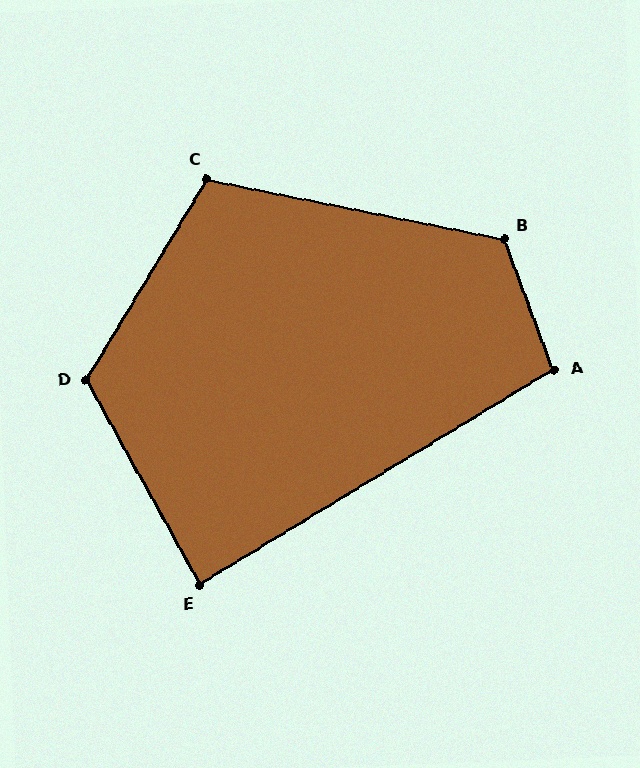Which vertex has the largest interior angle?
B, at approximately 122 degrees.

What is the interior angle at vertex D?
Approximately 120 degrees (obtuse).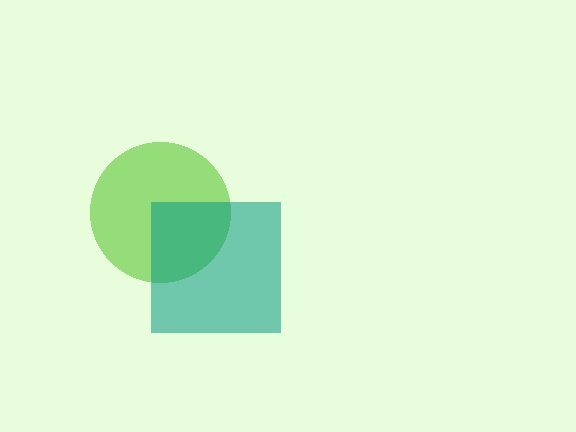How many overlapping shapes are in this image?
There are 2 overlapping shapes in the image.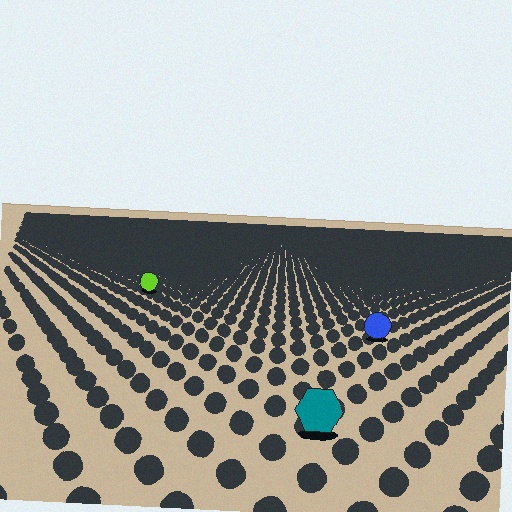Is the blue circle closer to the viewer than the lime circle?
Yes. The blue circle is closer — you can tell from the texture gradient: the ground texture is coarser near it.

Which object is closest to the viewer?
The teal hexagon is closest. The texture marks near it are larger and more spread out.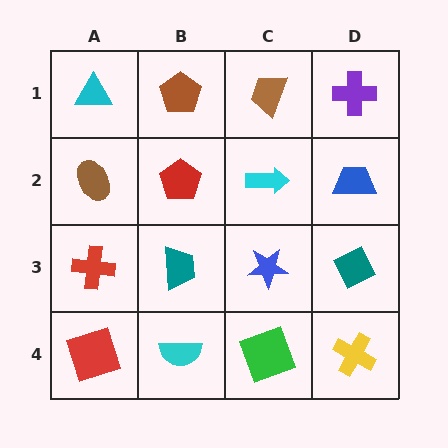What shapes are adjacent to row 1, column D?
A blue trapezoid (row 2, column D), a brown trapezoid (row 1, column C).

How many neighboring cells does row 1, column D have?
2.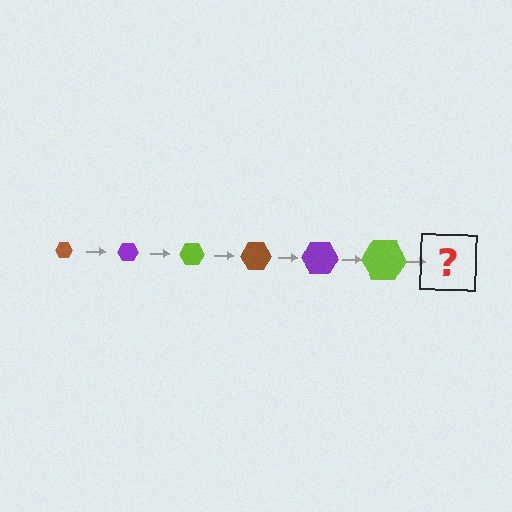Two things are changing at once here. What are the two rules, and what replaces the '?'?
The two rules are that the hexagon grows larger each step and the color cycles through brown, purple, and lime. The '?' should be a brown hexagon, larger than the previous one.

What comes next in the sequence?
The next element should be a brown hexagon, larger than the previous one.